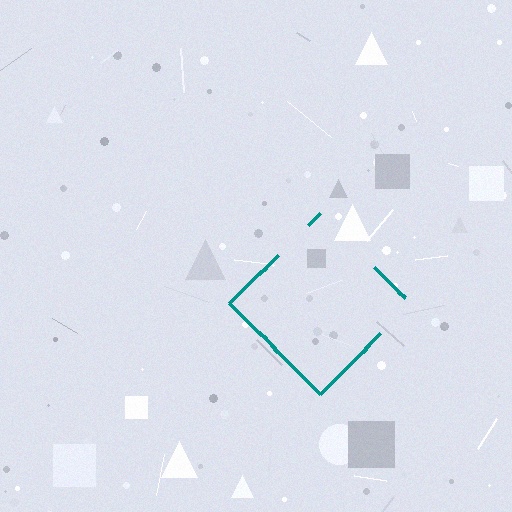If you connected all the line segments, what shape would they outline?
They would outline a diamond.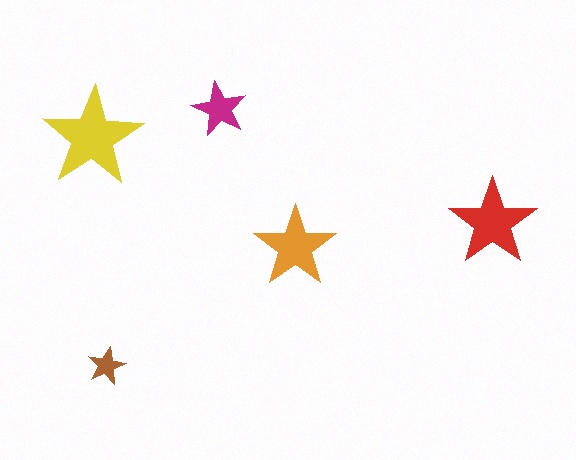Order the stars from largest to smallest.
the yellow one, the red one, the orange one, the magenta one, the brown one.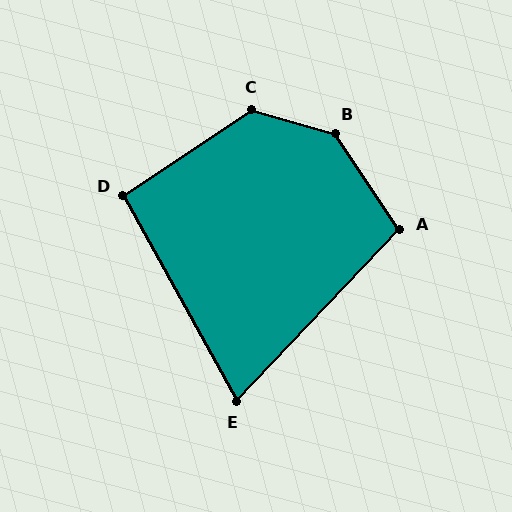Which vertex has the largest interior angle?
B, at approximately 139 degrees.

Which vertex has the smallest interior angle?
E, at approximately 73 degrees.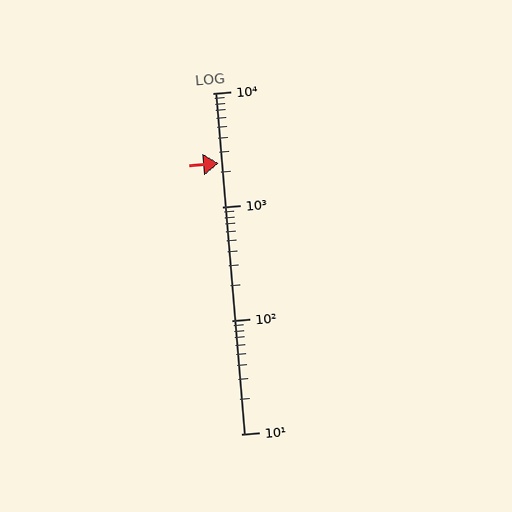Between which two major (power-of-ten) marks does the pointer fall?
The pointer is between 1000 and 10000.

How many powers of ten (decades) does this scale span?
The scale spans 3 decades, from 10 to 10000.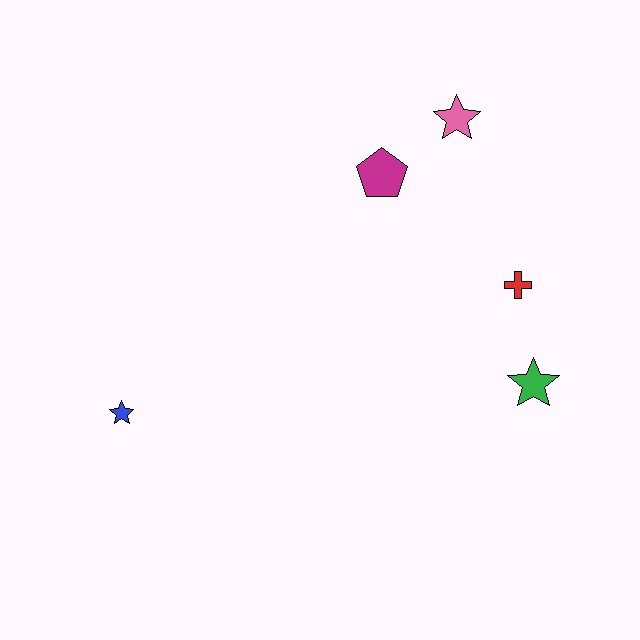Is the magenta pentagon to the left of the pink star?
Yes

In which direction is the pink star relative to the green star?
The pink star is above the green star.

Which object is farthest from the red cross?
The blue star is farthest from the red cross.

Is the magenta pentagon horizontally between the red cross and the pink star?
No